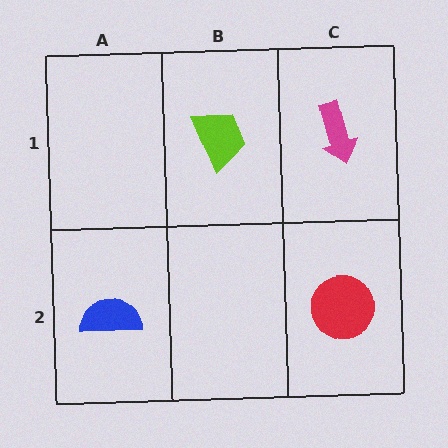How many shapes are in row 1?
2 shapes.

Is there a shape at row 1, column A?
No, that cell is empty.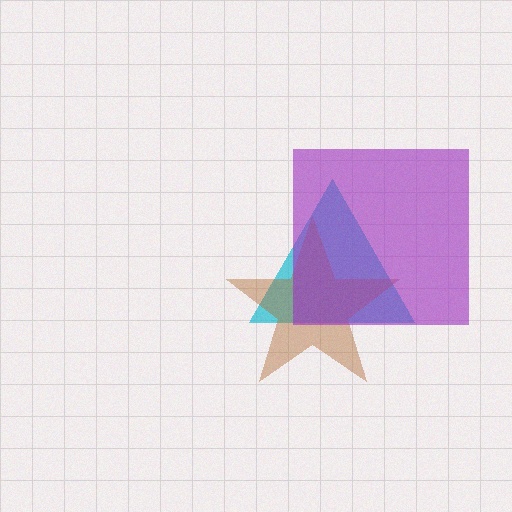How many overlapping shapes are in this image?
There are 3 overlapping shapes in the image.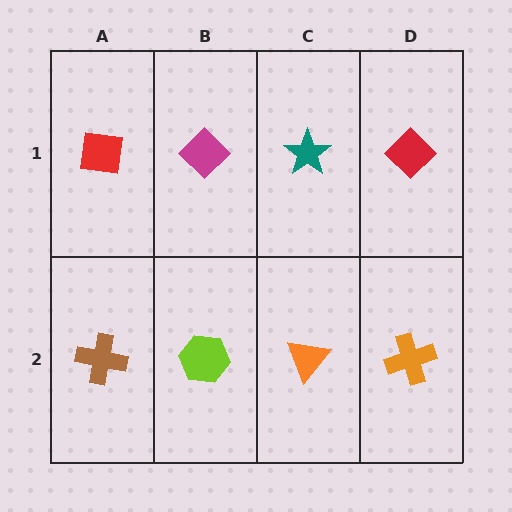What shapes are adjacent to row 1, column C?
An orange triangle (row 2, column C), a magenta diamond (row 1, column B), a red diamond (row 1, column D).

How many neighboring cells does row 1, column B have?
3.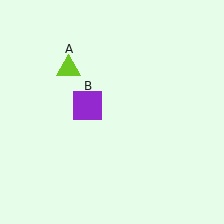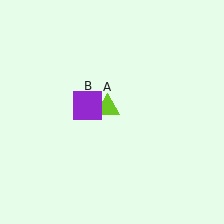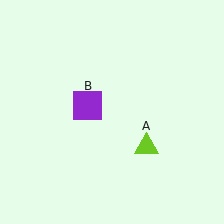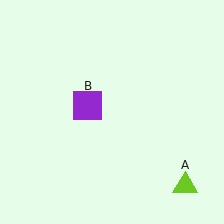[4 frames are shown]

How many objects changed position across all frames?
1 object changed position: lime triangle (object A).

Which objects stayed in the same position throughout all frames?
Purple square (object B) remained stationary.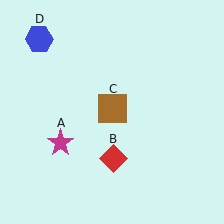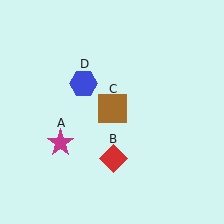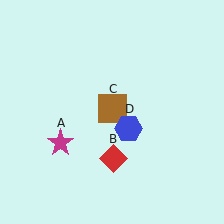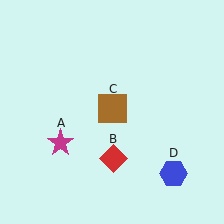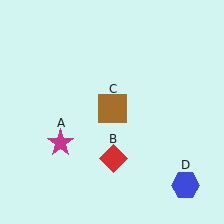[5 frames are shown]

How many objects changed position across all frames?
1 object changed position: blue hexagon (object D).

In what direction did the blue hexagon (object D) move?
The blue hexagon (object D) moved down and to the right.